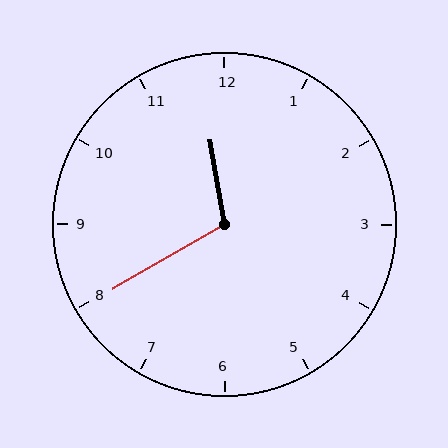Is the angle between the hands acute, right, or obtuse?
It is obtuse.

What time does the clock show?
11:40.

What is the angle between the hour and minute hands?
Approximately 110 degrees.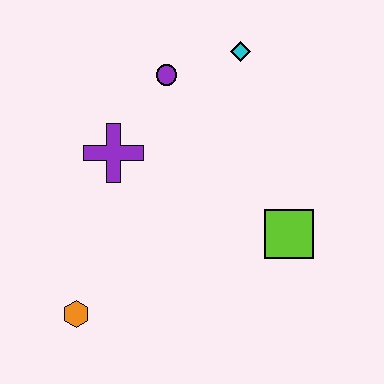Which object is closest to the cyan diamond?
The purple circle is closest to the cyan diamond.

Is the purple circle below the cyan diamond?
Yes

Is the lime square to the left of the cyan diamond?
No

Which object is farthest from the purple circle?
The orange hexagon is farthest from the purple circle.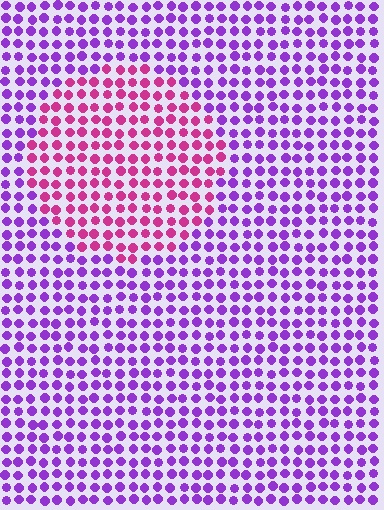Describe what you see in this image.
The image is filled with small purple elements in a uniform arrangement. A circle-shaped region is visible where the elements are tinted to a slightly different hue, forming a subtle color boundary.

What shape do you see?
I see a circle.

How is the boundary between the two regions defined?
The boundary is defined purely by a slight shift in hue (about 47 degrees). Spacing, size, and orientation are identical on both sides.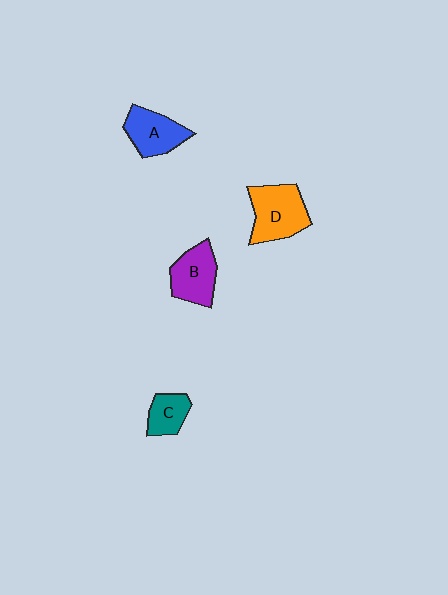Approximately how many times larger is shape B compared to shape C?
Approximately 1.5 times.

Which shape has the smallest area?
Shape C (teal).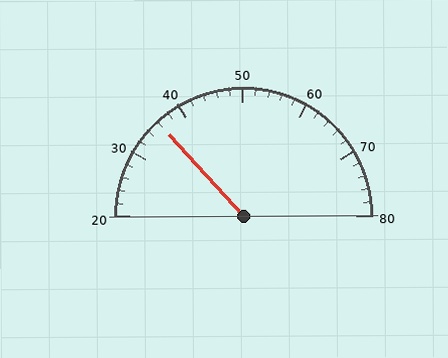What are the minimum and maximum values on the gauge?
The gauge ranges from 20 to 80.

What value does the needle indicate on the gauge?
The needle indicates approximately 36.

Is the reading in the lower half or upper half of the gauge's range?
The reading is in the lower half of the range (20 to 80).